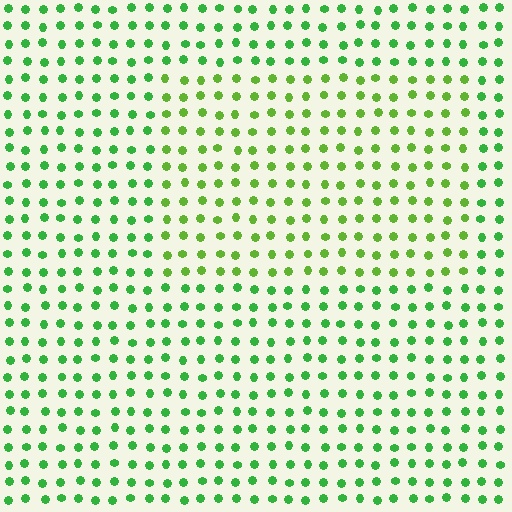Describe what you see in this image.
The image is filled with small green elements in a uniform arrangement. A rectangle-shaped region is visible where the elements are tinted to a slightly different hue, forming a subtle color boundary.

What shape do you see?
I see a rectangle.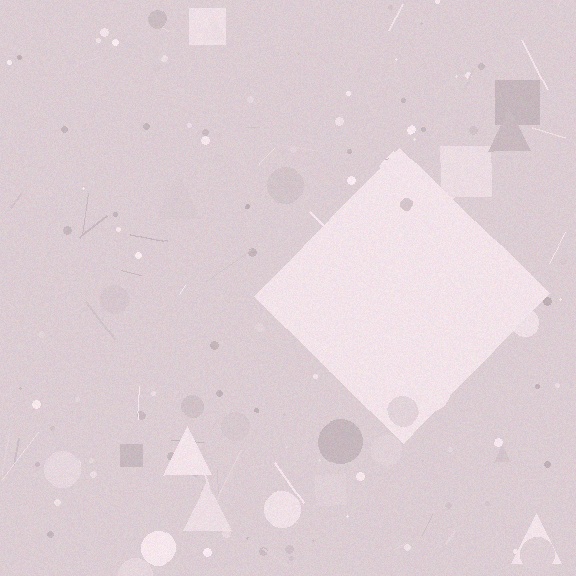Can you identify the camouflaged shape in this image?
The camouflaged shape is a diamond.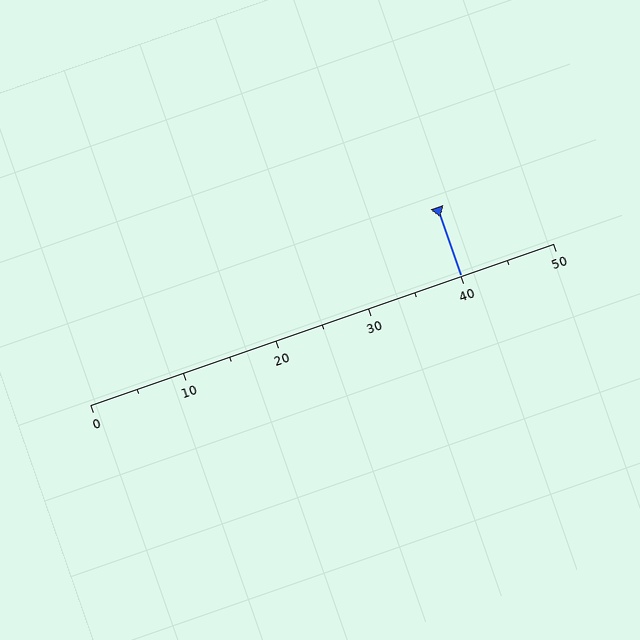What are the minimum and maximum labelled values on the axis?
The axis runs from 0 to 50.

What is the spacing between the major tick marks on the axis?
The major ticks are spaced 10 apart.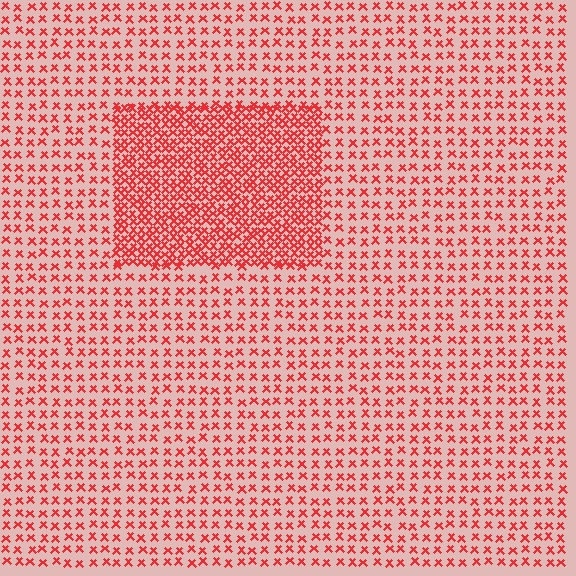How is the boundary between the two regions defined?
The boundary is defined by a change in element density (approximately 2.4x ratio). All elements are the same color, size, and shape.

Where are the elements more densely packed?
The elements are more densely packed inside the rectangle boundary.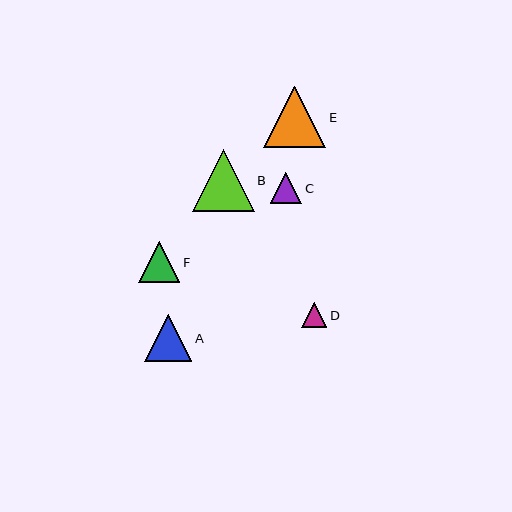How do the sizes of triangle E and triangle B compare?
Triangle E and triangle B are approximately the same size.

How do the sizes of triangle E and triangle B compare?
Triangle E and triangle B are approximately the same size.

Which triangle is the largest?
Triangle E is the largest with a size of approximately 62 pixels.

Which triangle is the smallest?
Triangle D is the smallest with a size of approximately 26 pixels.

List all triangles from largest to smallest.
From largest to smallest: E, B, A, F, C, D.